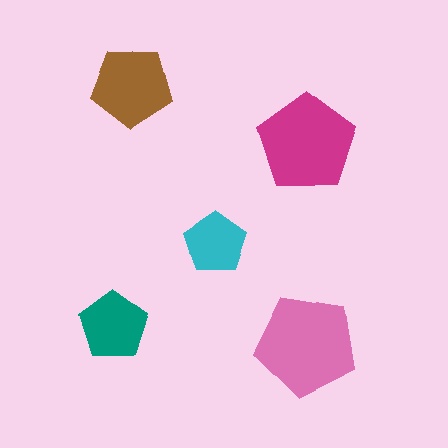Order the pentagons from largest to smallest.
the pink one, the magenta one, the brown one, the teal one, the cyan one.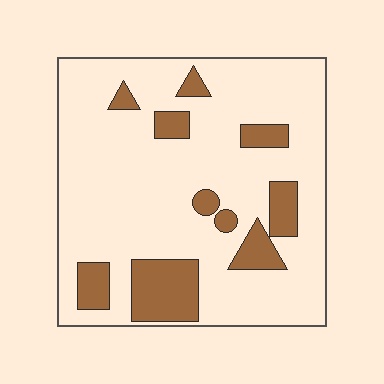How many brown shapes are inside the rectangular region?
10.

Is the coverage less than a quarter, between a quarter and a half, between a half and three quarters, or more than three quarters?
Less than a quarter.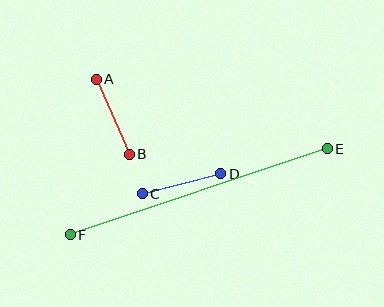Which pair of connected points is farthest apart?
Points E and F are farthest apart.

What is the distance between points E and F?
The distance is approximately 271 pixels.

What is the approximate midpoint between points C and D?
The midpoint is at approximately (182, 184) pixels.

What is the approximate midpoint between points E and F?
The midpoint is at approximately (199, 192) pixels.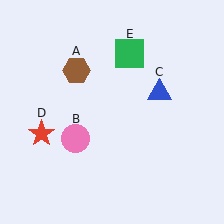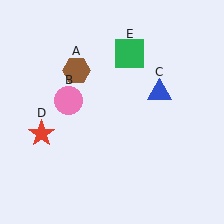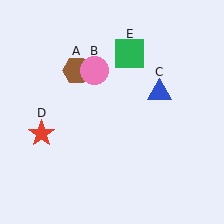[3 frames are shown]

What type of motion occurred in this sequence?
The pink circle (object B) rotated clockwise around the center of the scene.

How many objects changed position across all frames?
1 object changed position: pink circle (object B).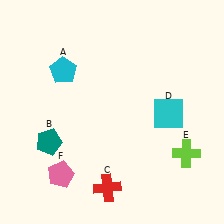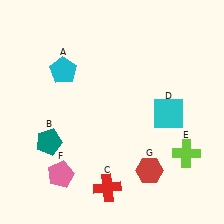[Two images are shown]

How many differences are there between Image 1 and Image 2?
There is 1 difference between the two images.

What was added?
A red hexagon (G) was added in Image 2.